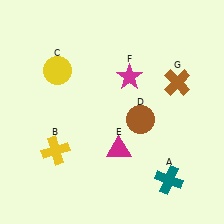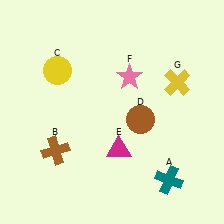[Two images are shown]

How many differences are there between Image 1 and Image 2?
There are 3 differences between the two images.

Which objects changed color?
B changed from yellow to brown. F changed from magenta to pink. G changed from brown to yellow.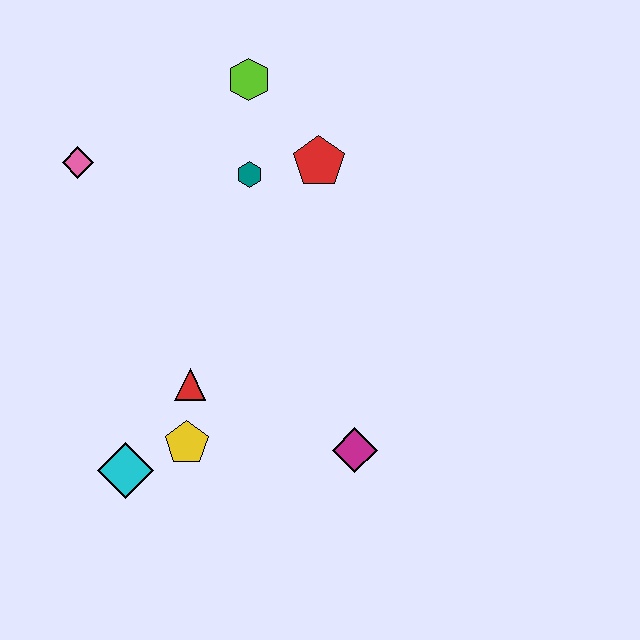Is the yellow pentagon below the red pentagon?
Yes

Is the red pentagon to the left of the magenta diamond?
Yes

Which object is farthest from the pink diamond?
The magenta diamond is farthest from the pink diamond.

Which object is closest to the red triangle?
The yellow pentagon is closest to the red triangle.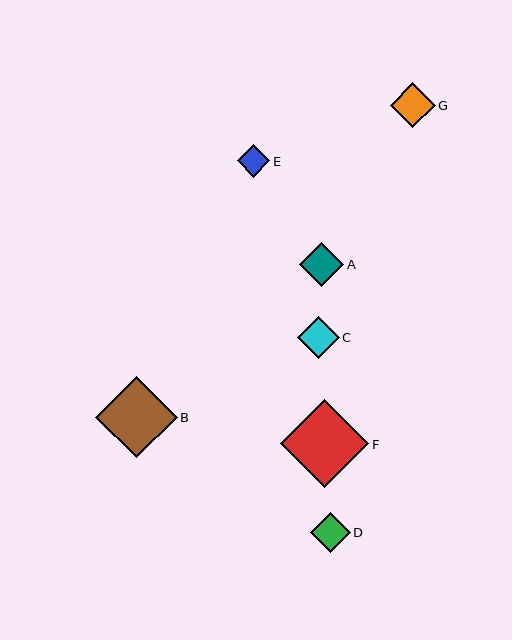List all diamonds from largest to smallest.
From largest to smallest: F, B, G, A, C, D, E.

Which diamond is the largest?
Diamond F is the largest with a size of approximately 89 pixels.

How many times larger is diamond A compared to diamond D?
Diamond A is approximately 1.1 times the size of diamond D.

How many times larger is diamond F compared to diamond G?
Diamond F is approximately 2.0 times the size of diamond G.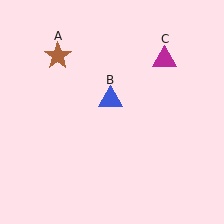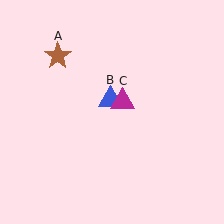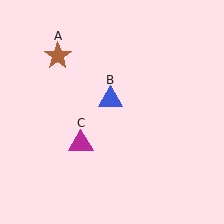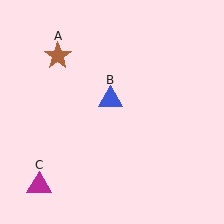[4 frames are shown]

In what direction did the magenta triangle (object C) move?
The magenta triangle (object C) moved down and to the left.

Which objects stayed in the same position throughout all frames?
Brown star (object A) and blue triangle (object B) remained stationary.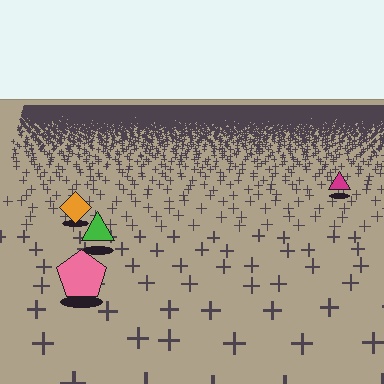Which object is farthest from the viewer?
The magenta triangle is farthest from the viewer. It appears smaller and the ground texture around it is denser.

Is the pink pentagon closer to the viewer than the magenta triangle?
Yes. The pink pentagon is closer — you can tell from the texture gradient: the ground texture is coarser near it.